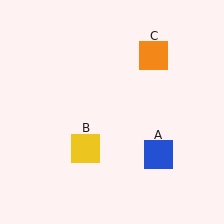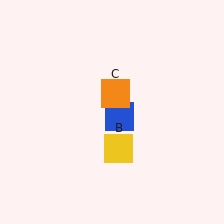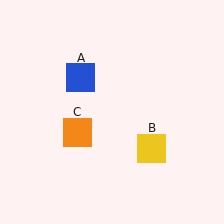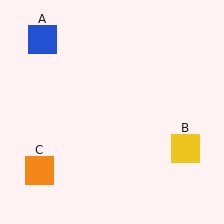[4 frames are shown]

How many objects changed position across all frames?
3 objects changed position: blue square (object A), yellow square (object B), orange square (object C).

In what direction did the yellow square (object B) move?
The yellow square (object B) moved right.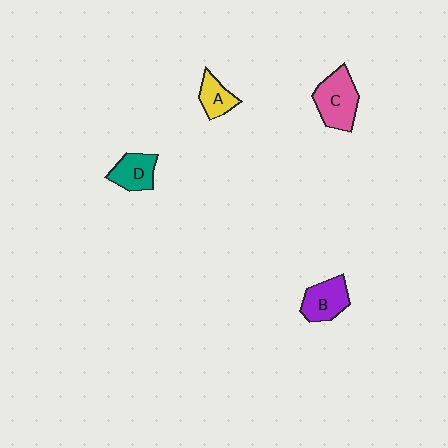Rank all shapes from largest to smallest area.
From largest to smallest: C (pink), B (purple), D (teal), A (yellow).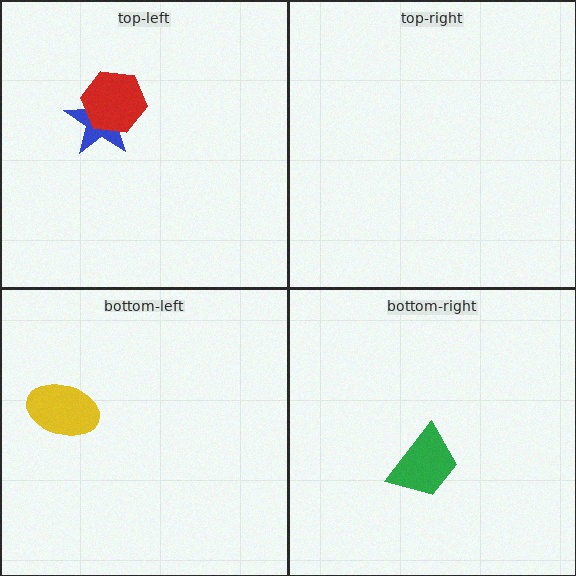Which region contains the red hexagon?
The top-left region.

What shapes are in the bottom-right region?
The green trapezoid.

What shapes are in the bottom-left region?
The yellow ellipse.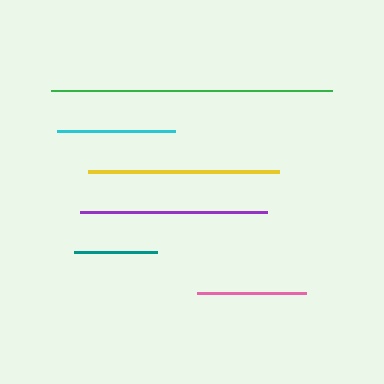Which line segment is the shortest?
The teal line is the shortest at approximately 83 pixels.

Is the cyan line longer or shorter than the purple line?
The purple line is longer than the cyan line.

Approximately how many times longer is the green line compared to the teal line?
The green line is approximately 3.4 times the length of the teal line.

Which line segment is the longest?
The green line is the longest at approximately 281 pixels.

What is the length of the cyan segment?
The cyan segment is approximately 118 pixels long.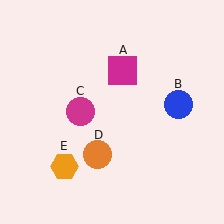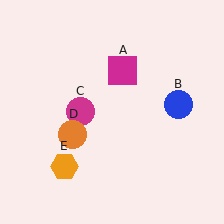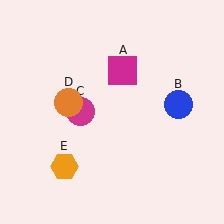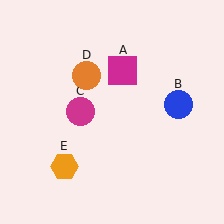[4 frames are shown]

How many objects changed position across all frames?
1 object changed position: orange circle (object D).